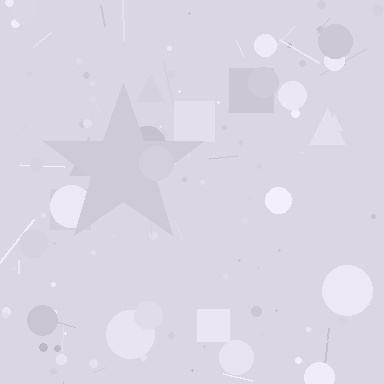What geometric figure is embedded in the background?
A star is embedded in the background.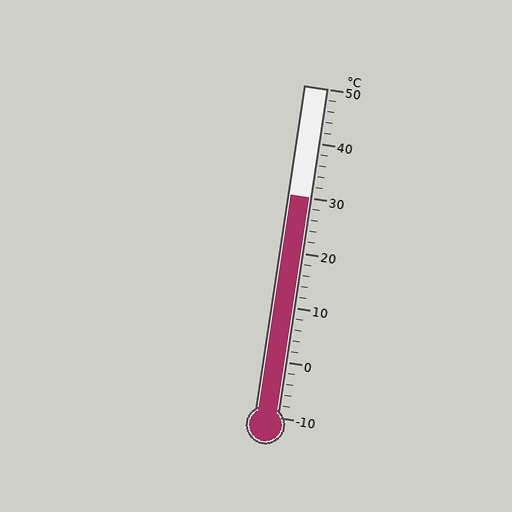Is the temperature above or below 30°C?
The temperature is at 30°C.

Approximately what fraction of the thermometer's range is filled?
The thermometer is filled to approximately 65% of its range.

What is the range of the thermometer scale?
The thermometer scale ranges from -10°C to 50°C.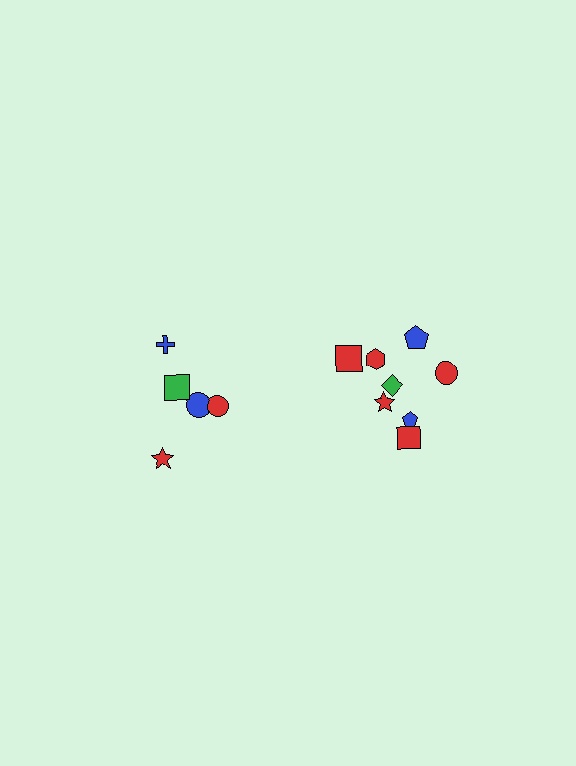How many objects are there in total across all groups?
There are 13 objects.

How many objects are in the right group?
There are 8 objects.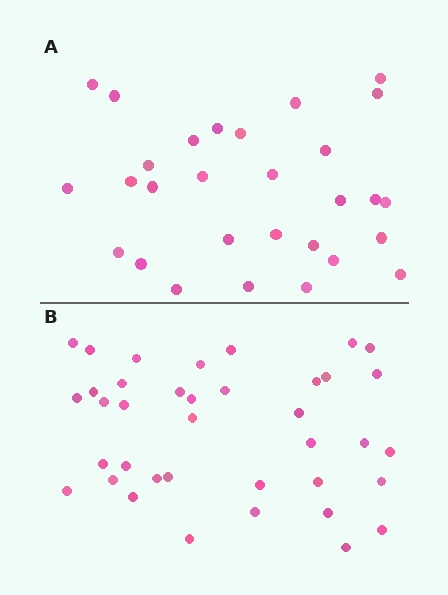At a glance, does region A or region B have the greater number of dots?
Region B (the bottom region) has more dots.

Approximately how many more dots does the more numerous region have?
Region B has roughly 8 or so more dots than region A.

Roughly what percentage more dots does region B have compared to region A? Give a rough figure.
About 30% more.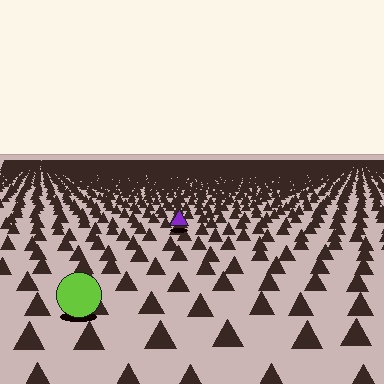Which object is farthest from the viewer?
The purple triangle is farthest from the viewer. It appears smaller and the ground texture around it is denser.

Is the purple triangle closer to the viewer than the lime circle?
No. The lime circle is closer — you can tell from the texture gradient: the ground texture is coarser near it.